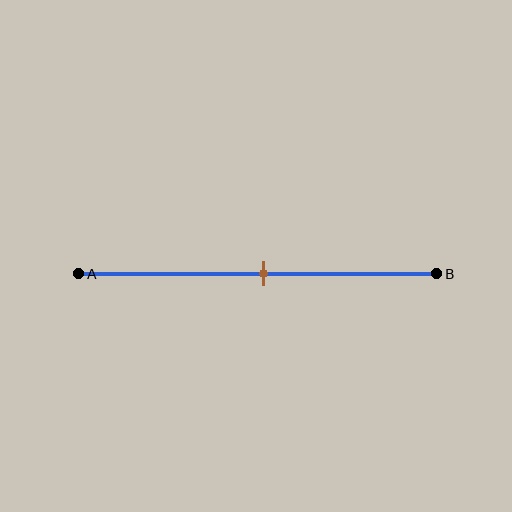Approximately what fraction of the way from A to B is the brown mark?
The brown mark is approximately 50% of the way from A to B.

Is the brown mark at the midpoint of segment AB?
Yes, the mark is approximately at the midpoint.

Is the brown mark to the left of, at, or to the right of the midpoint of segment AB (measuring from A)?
The brown mark is approximately at the midpoint of segment AB.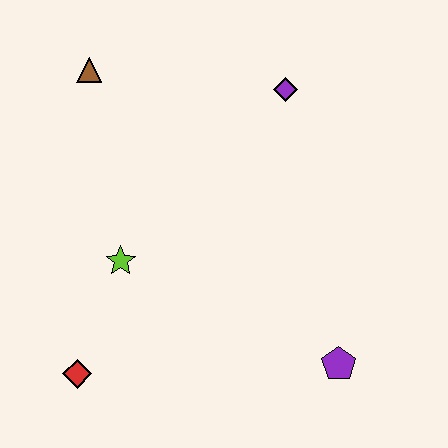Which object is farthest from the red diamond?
The purple diamond is farthest from the red diamond.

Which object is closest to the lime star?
The red diamond is closest to the lime star.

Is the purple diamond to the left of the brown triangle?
No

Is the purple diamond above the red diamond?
Yes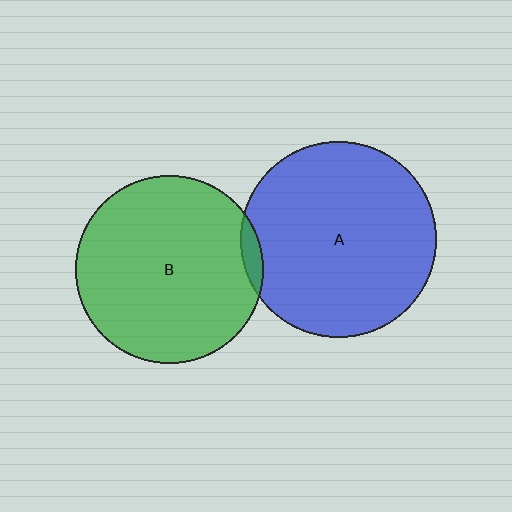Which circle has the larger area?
Circle A (blue).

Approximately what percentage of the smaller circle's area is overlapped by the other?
Approximately 5%.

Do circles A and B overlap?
Yes.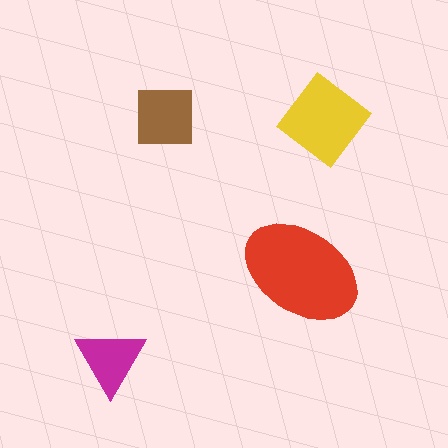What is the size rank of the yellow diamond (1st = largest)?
2nd.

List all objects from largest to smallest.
The red ellipse, the yellow diamond, the brown square, the magenta triangle.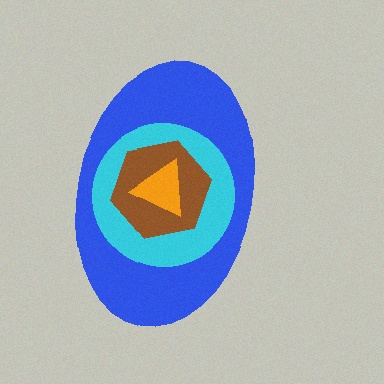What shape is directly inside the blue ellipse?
The cyan circle.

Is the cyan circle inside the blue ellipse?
Yes.